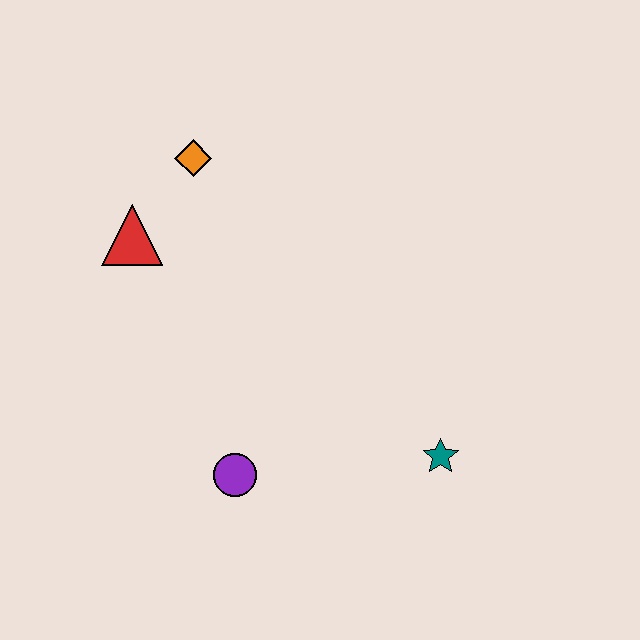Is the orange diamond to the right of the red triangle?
Yes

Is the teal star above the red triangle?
No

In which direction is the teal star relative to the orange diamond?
The teal star is below the orange diamond.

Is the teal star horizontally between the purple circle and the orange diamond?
No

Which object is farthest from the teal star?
The orange diamond is farthest from the teal star.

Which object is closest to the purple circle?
The teal star is closest to the purple circle.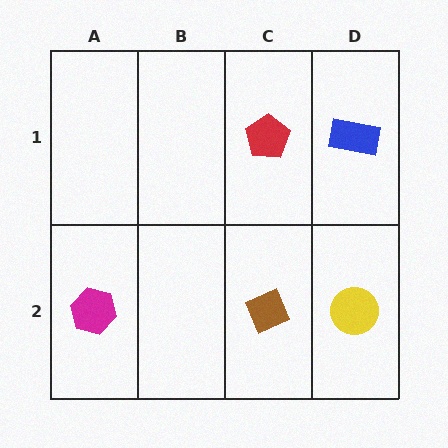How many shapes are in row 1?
2 shapes.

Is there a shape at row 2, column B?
No, that cell is empty.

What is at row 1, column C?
A red pentagon.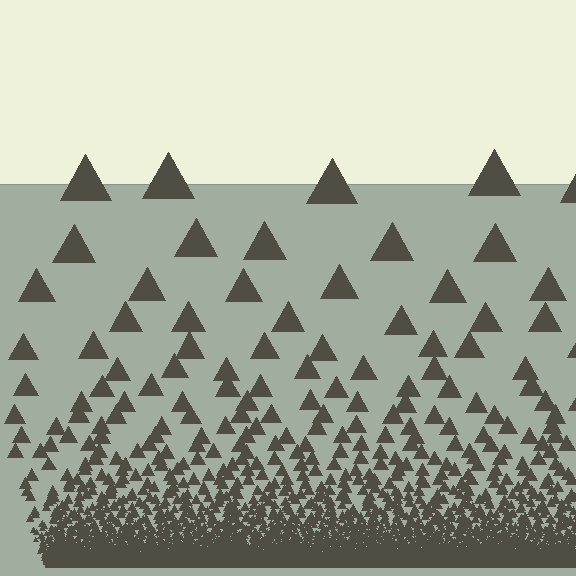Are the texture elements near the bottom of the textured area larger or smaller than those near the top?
Smaller. The gradient is inverted — elements near the bottom are smaller and denser.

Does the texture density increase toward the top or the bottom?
Density increases toward the bottom.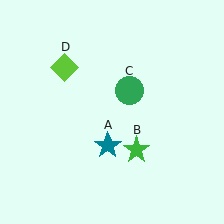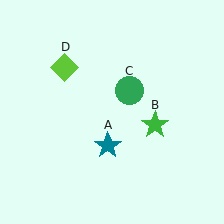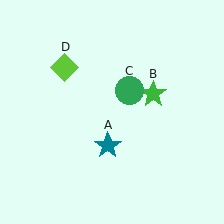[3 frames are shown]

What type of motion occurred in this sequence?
The green star (object B) rotated counterclockwise around the center of the scene.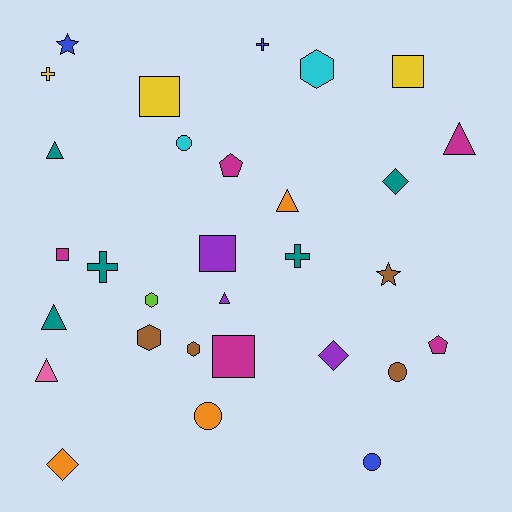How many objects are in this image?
There are 30 objects.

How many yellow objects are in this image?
There are 3 yellow objects.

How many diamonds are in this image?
There are 3 diamonds.